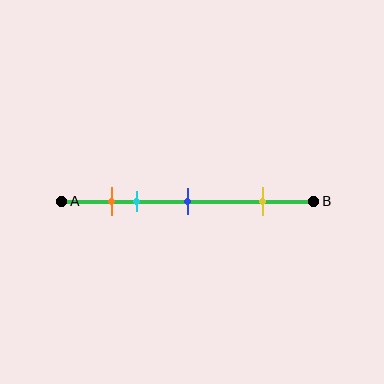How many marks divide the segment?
There are 4 marks dividing the segment.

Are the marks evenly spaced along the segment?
No, the marks are not evenly spaced.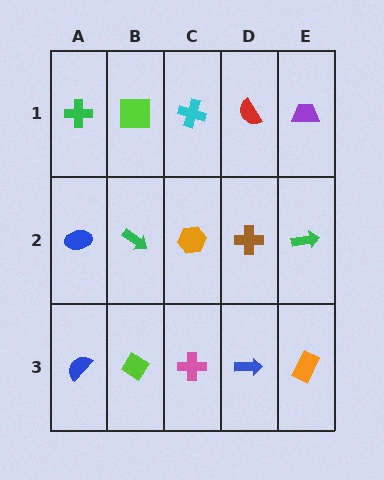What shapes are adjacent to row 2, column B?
A lime square (row 1, column B), a lime diamond (row 3, column B), a blue ellipse (row 2, column A), an orange hexagon (row 2, column C).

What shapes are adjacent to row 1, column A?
A blue ellipse (row 2, column A), a lime square (row 1, column B).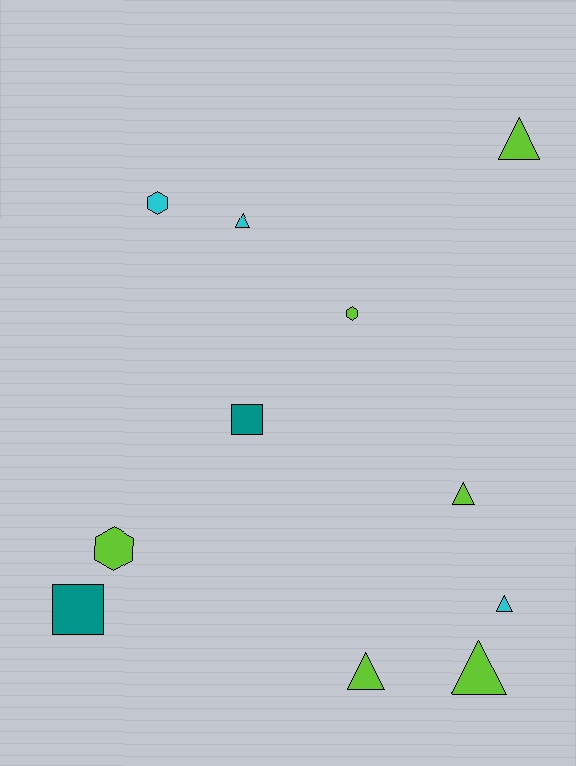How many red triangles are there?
There are no red triangles.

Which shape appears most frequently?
Triangle, with 6 objects.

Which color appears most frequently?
Lime, with 6 objects.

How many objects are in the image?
There are 11 objects.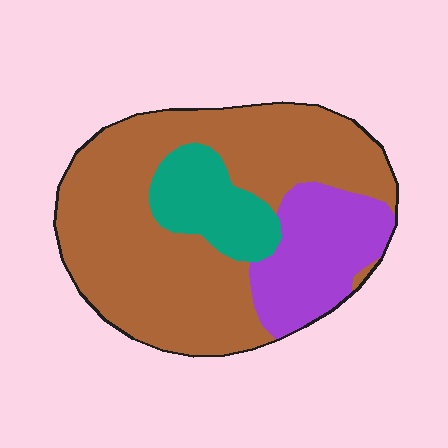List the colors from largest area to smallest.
From largest to smallest: brown, purple, teal.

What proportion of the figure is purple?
Purple covers roughly 20% of the figure.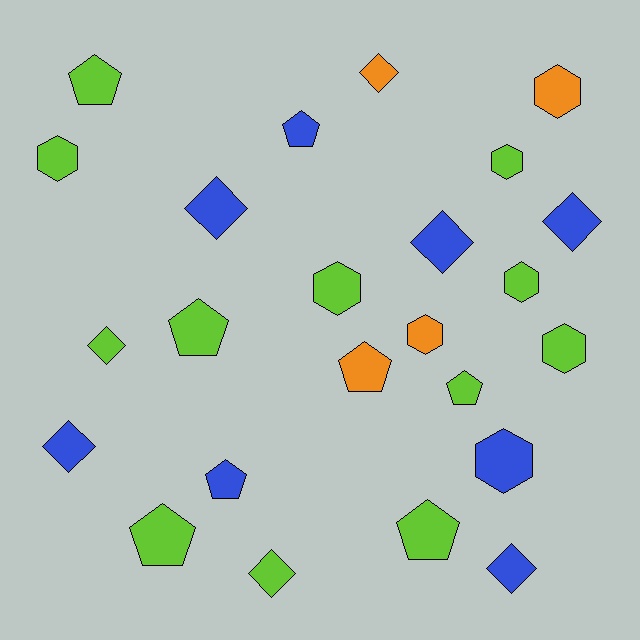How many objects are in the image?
There are 24 objects.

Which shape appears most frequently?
Diamond, with 8 objects.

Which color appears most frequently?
Lime, with 12 objects.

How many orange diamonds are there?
There is 1 orange diamond.